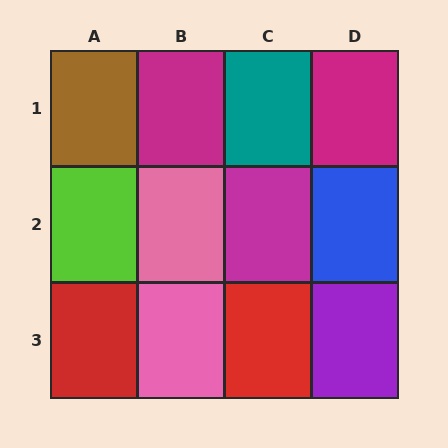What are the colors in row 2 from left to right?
Lime, pink, magenta, blue.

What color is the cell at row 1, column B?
Magenta.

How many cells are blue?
1 cell is blue.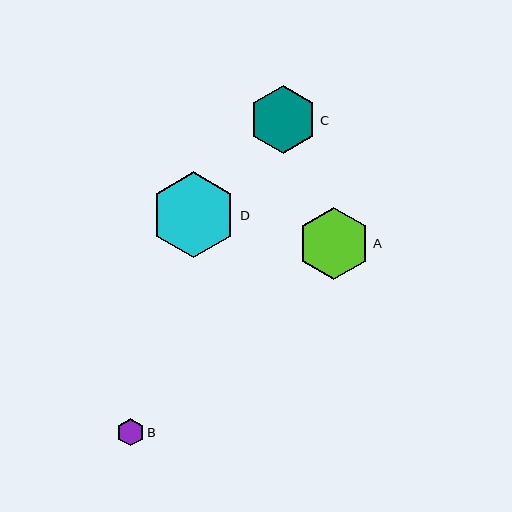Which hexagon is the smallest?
Hexagon B is the smallest with a size of approximately 27 pixels.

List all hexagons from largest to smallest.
From largest to smallest: D, A, C, B.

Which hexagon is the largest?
Hexagon D is the largest with a size of approximately 86 pixels.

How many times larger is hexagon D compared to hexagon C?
Hexagon D is approximately 1.3 times the size of hexagon C.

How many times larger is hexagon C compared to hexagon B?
Hexagon C is approximately 2.5 times the size of hexagon B.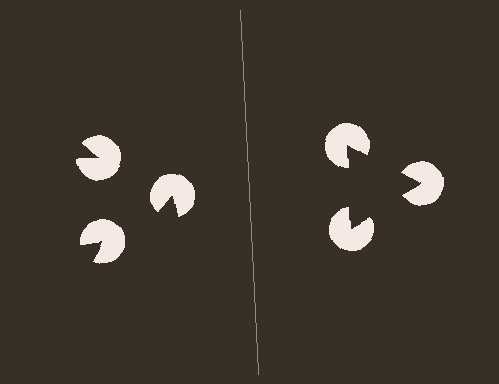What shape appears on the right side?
An illusory triangle.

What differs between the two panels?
The pac-man discs are positioned identically on both sides; only the wedge orientations differ. On the right they align to a triangle; on the left they are misaligned.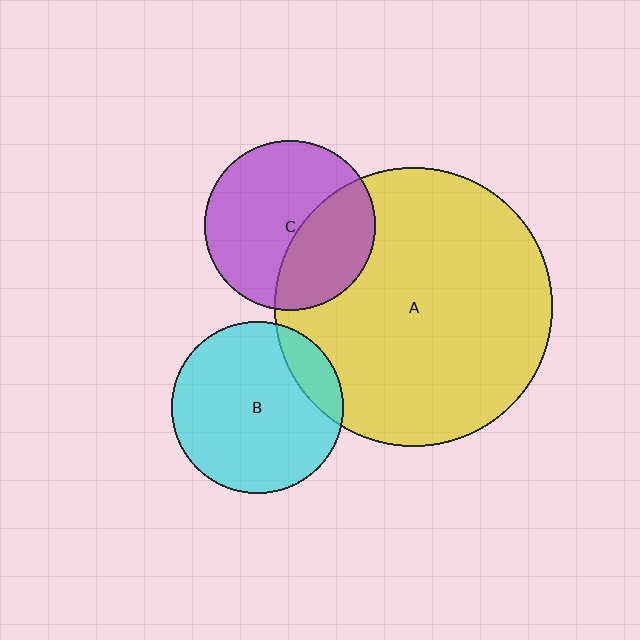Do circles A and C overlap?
Yes.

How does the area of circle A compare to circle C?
Approximately 2.7 times.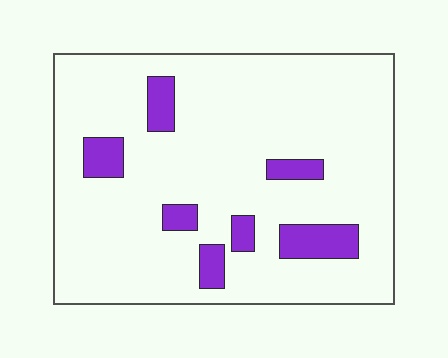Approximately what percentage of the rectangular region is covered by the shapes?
Approximately 10%.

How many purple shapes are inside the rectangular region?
7.